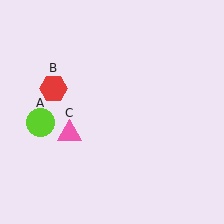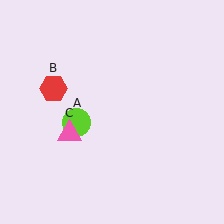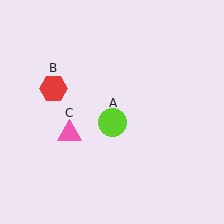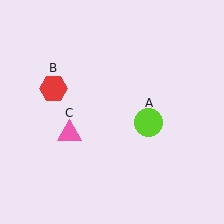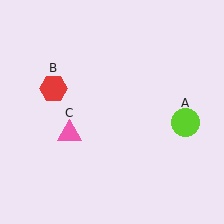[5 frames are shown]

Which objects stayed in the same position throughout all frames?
Red hexagon (object B) and pink triangle (object C) remained stationary.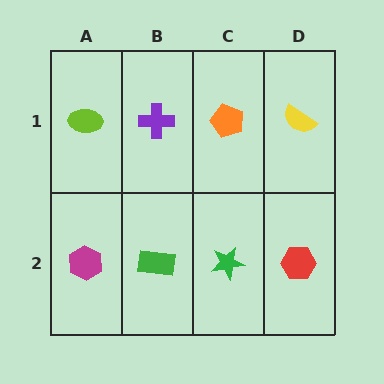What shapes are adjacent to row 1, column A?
A magenta hexagon (row 2, column A), a purple cross (row 1, column B).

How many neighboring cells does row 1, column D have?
2.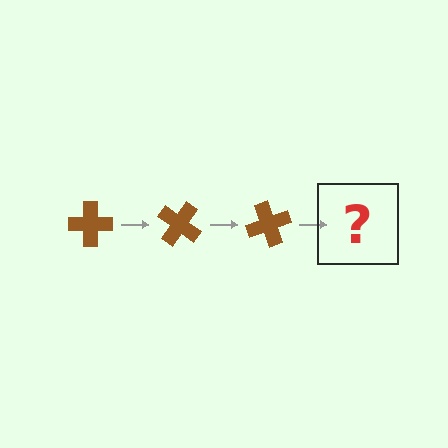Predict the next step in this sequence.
The next step is a brown cross rotated 105 degrees.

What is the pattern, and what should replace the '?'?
The pattern is that the cross rotates 35 degrees each step. The '?' should be a brown cross rotated 105 degrees.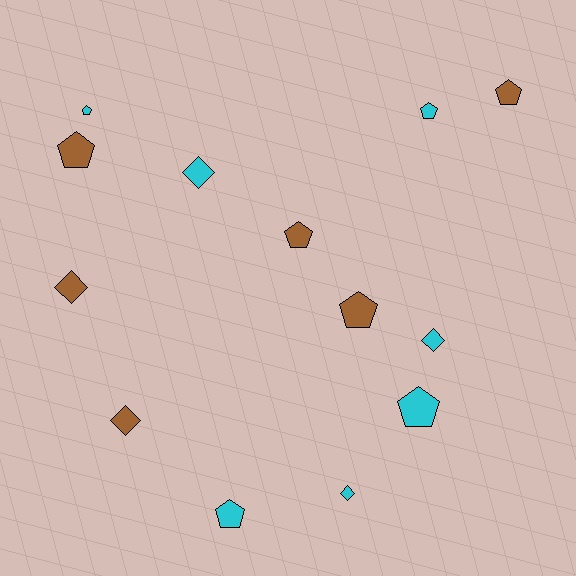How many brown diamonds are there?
There are 2 brown diamonds.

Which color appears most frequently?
Cyan, with 7 objects.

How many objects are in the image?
There are 13 objects.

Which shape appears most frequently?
Pentagon, with 8 objects.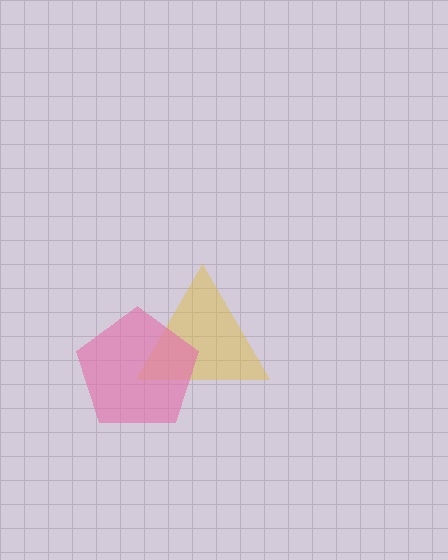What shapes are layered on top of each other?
The layered shapes are: a yellow triangle, a pink pentagon.